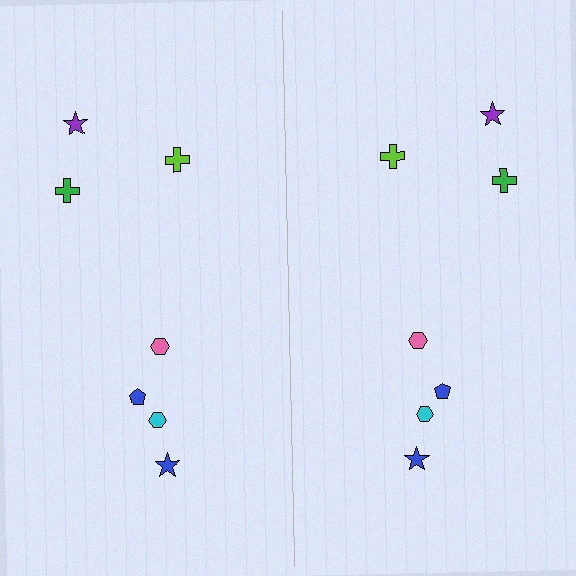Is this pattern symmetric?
Yes, this pattern has bilateral (reflection) symmetry.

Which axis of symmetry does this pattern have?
The pattern has a vertical axis of symmetry running through the center of the image.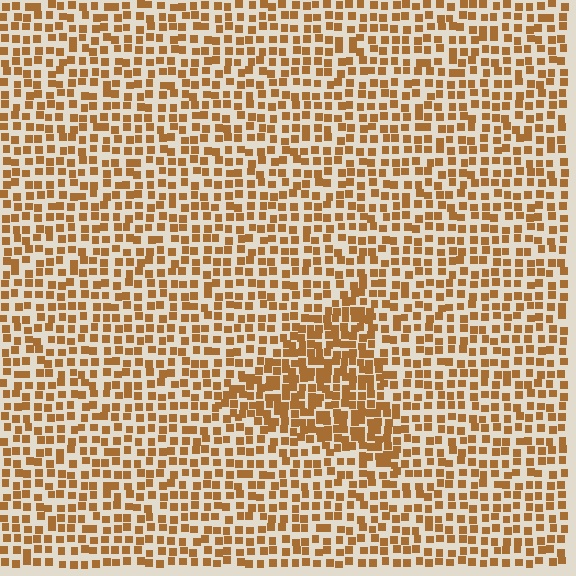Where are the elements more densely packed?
The elements are more densely packed inside the triangle boundary.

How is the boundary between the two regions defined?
The boundary is defined by a change in element density (approximately 1.7x ratio). All elements are the same color, size, and shape.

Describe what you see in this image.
The image contains small brown elements arranged at two different densities. A triangle-shaped region is visible where the elements are more densely packed than the surrounding area.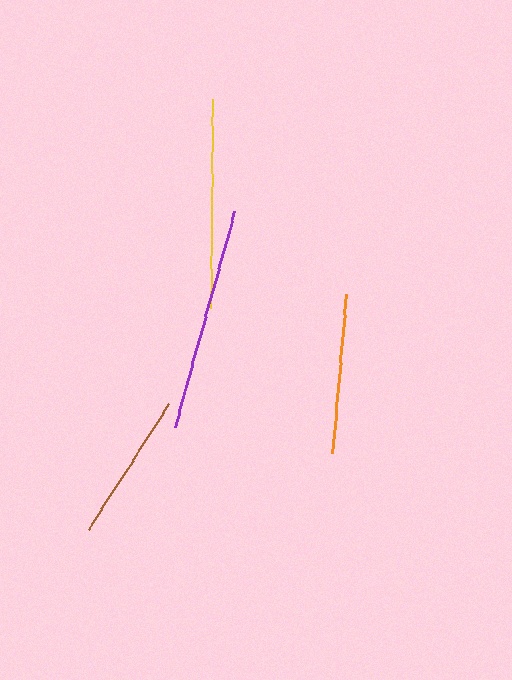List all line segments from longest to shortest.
From longest to shortest: purple, yellow, orange, brown.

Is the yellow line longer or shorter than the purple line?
The purple line is longer than the yellow line.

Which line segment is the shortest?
The brown line is the shortest at approximately 149 pixels.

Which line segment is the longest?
The purple line is the longest at approximately 223 pixels.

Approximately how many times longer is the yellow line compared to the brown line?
The yellow line is approximately 1.4 times the length of the brown line.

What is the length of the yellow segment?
The yellow segment is approximately 209 pixels long.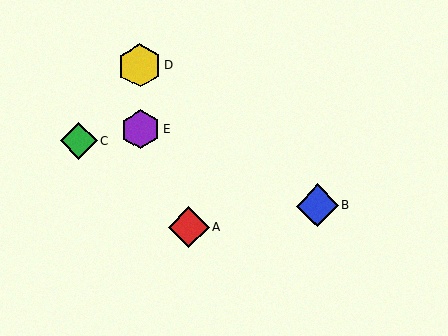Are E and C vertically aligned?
No, E is at x≈140 and C is at x≈79.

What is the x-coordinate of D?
Object D is at x≈140.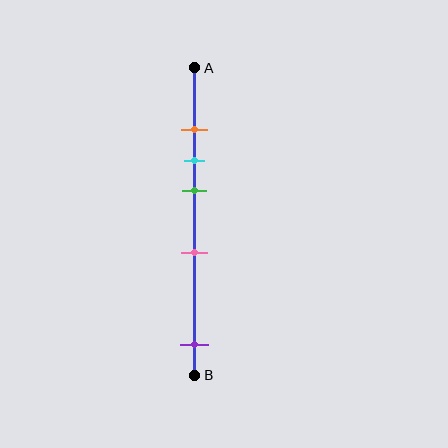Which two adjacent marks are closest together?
The orange and cyan marks are the closest adjacent pair.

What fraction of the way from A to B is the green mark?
The green mark is approximately 40% (0.4) of the way from A to B.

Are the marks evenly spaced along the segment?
No, the marks are not evenly spaced.